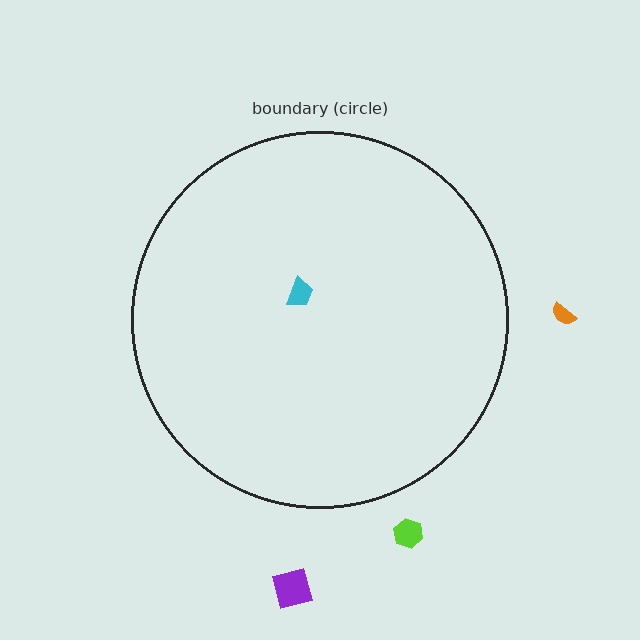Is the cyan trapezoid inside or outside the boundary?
Inside.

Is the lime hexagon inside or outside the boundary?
Outside.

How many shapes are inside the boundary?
1 inside, 3 outside.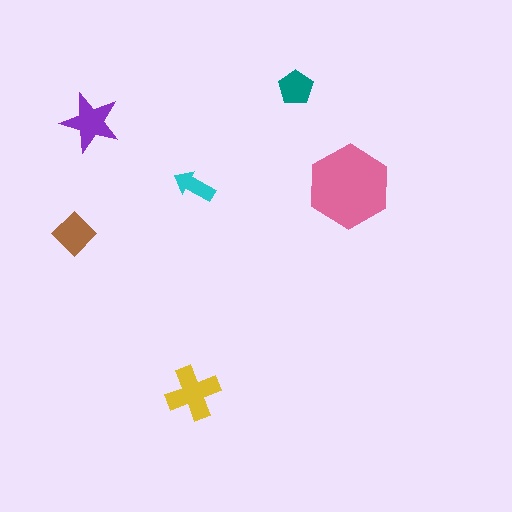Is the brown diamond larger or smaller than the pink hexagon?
Smaller.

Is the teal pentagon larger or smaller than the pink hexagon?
Smaller.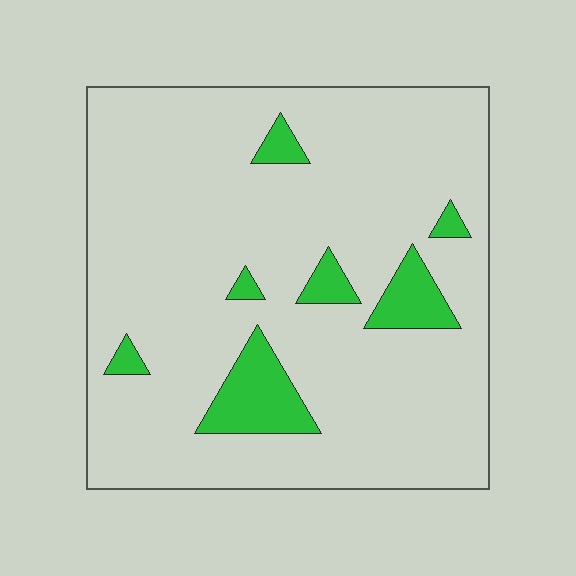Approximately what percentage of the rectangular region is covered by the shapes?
Approximately 10%.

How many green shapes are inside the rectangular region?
7.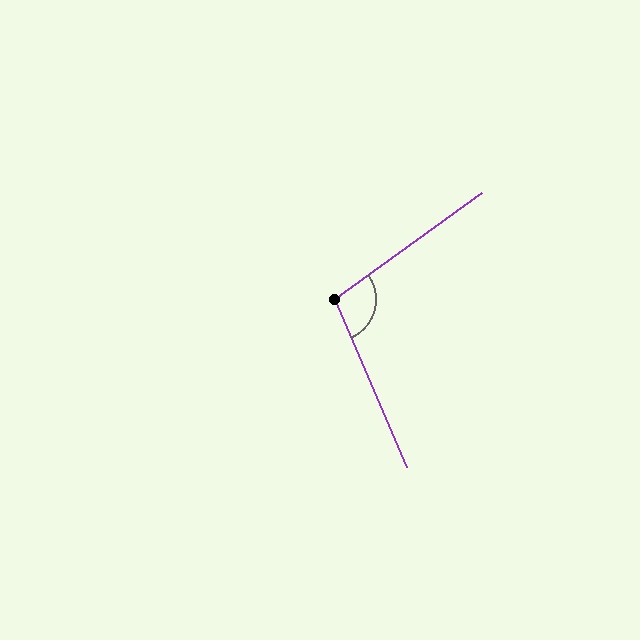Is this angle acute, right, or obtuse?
It is obtuse.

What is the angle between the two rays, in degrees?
Approximately 103 degrees.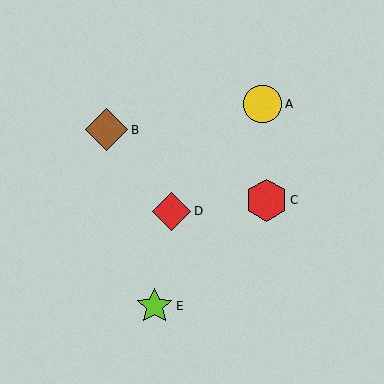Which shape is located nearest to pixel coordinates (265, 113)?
The yellow circle (labeled A) at (263, 104) is nearest to that location.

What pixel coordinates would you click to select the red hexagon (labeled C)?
Click at (266, 200) to select the red hexagon C.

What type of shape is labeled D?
Shape D is a red diamond.